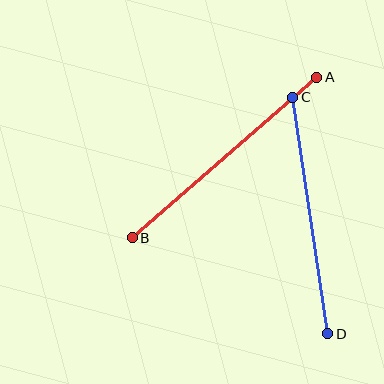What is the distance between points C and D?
The distance is approximately 239 pixels.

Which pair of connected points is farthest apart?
Points A and B are farthest apart.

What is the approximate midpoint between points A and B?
The midpoint is at approximately (225, 158) pixels.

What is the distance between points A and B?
The distance is approximately 245 pixels.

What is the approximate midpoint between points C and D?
The midpoint is at approximately (310, 216) pixels.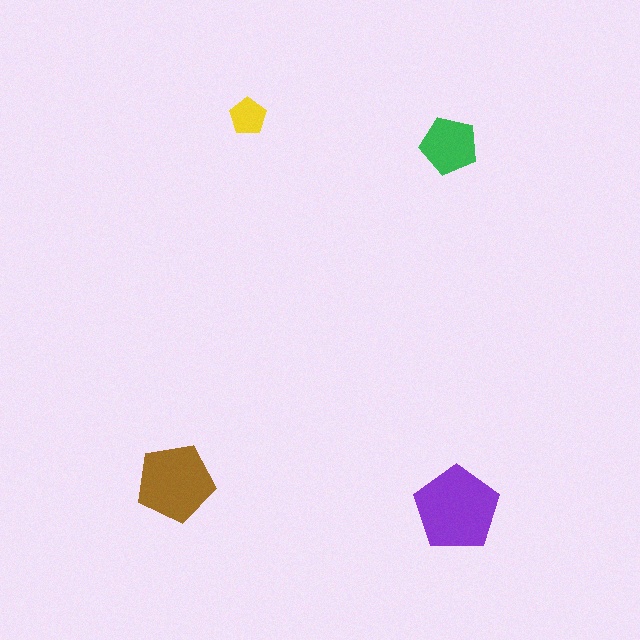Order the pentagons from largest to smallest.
the purple one, the brown one, the green one, the yellow one.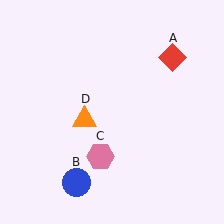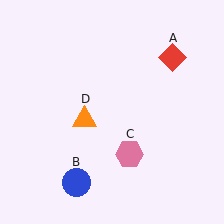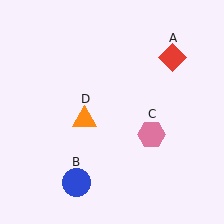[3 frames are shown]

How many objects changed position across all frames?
1 object changed position: pink hexagon (object C).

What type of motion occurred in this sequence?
The pink hexagon (object C) rotated counterclockwise around the center of the scene.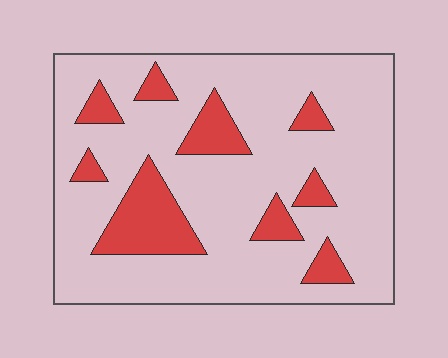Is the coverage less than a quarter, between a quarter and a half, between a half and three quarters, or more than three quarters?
Less than a quarter.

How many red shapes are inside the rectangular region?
9.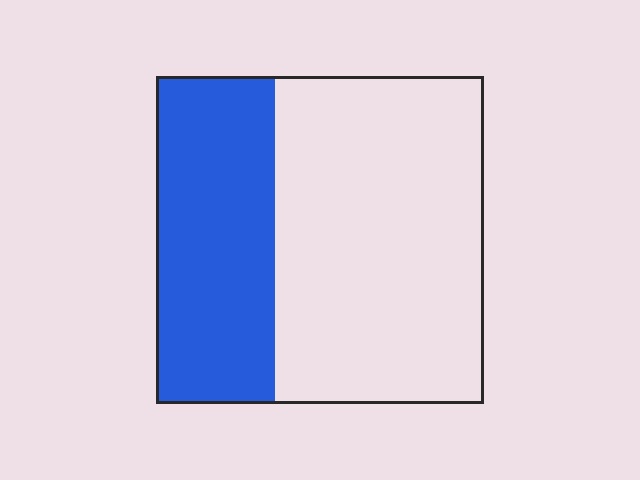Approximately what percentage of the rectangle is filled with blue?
Approximately 35%.